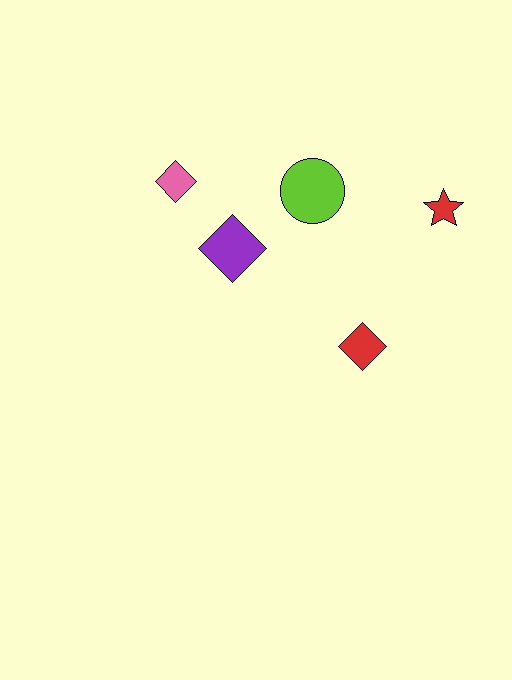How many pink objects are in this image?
There is 1 pink object.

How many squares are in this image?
There are no squares.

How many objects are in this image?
There are 5 objects.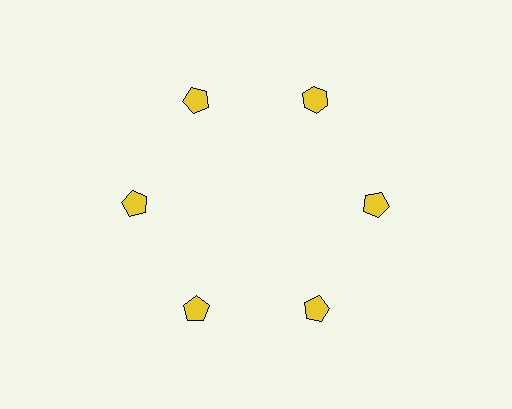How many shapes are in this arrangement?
There are 6 shapes arranged in a ring pattern.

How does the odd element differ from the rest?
It has a different shape: hexagon instead of pentagon.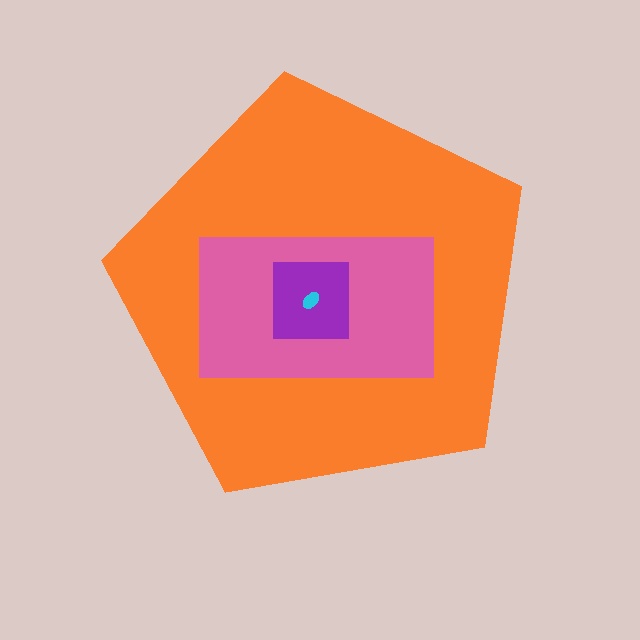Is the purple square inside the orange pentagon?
Yes.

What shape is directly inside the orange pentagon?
The pink rectangle.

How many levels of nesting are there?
4.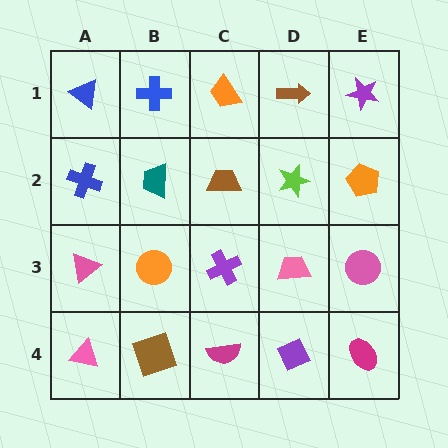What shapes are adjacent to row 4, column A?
A pink triangle (row 3, column A), a brown square (row 4, column B).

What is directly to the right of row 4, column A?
A brown square.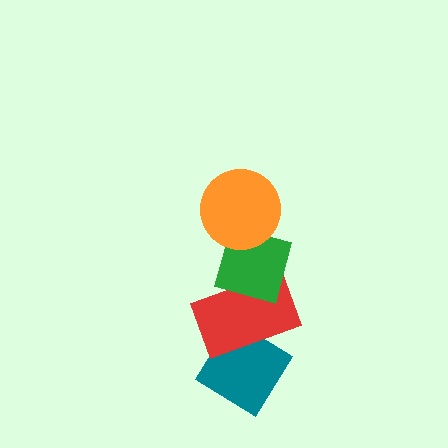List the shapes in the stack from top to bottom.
From top to bottom: the orange circle, the green diamond, the red rectangle, the teal diamond.